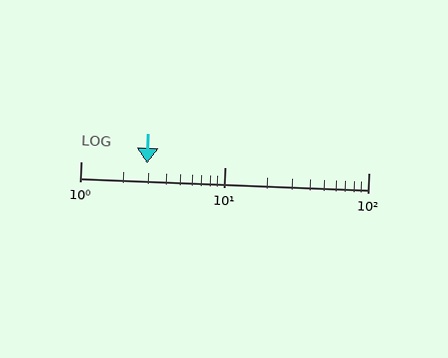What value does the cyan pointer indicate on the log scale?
The pointer indicates approximately 2.9.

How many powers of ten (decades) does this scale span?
The scale spans 2 decades, from 1 to 100.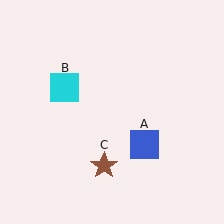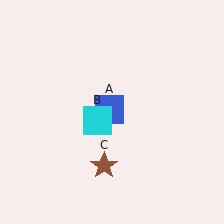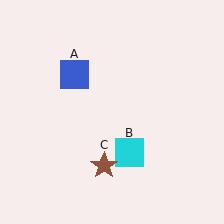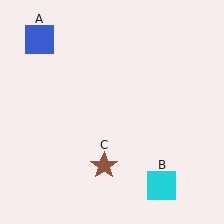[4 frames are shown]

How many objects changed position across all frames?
2 objects changed position: blue square (object A), cyan square (object B).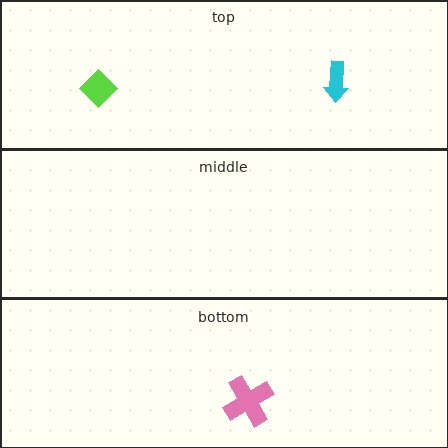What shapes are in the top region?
The lime diamond, the cyan arrow.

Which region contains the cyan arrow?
The top region.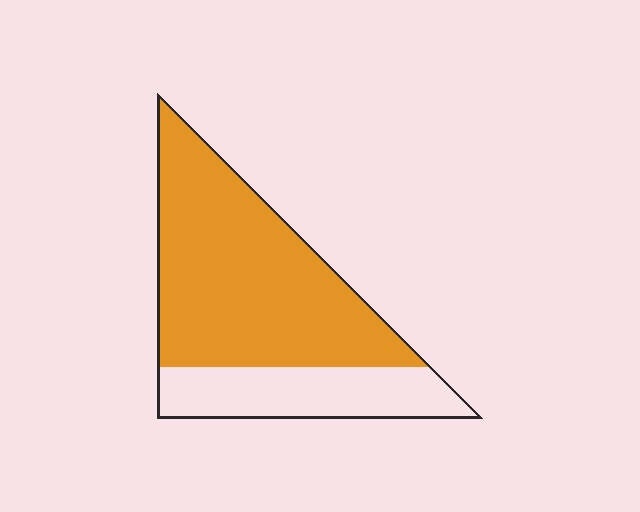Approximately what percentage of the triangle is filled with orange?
Approximately 70%.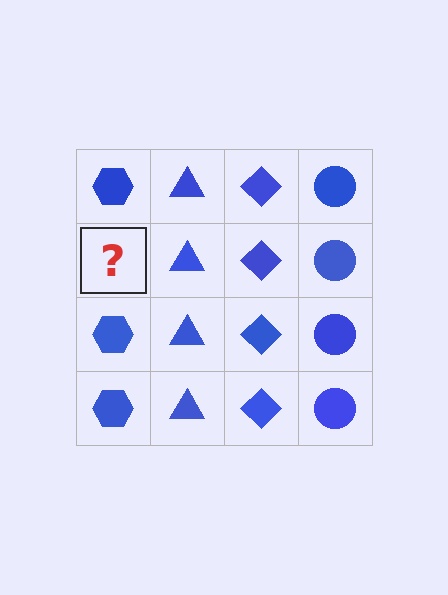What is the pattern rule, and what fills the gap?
The rule is that each column has a consistent shape. The gap should be filled with a blue hexagon.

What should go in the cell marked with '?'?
The missing cell should contain a blue hexagon.